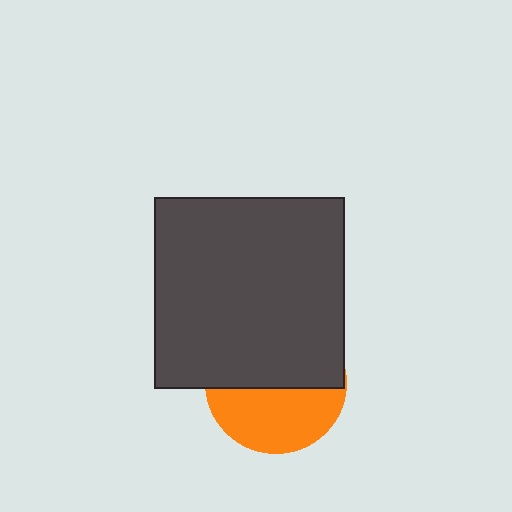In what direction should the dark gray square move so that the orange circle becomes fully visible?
The dark gray square should move up. That is the shortest direction to clear the overlap and leave the orange circle fully visible.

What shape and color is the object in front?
The object in front is a dark gray square.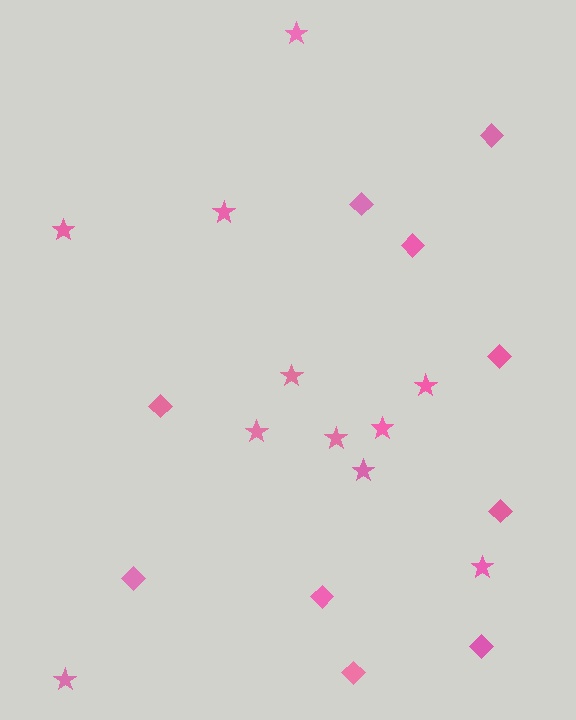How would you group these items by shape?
There are 2 groups: one group of diamonds (10) and one group of stars (11).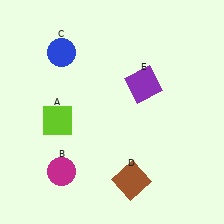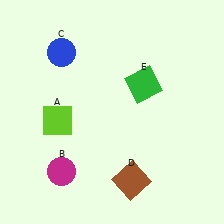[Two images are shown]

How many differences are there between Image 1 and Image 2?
There is 1 difference between the two images.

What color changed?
The square (E) changed from purple in Image 1 to green in Image 2.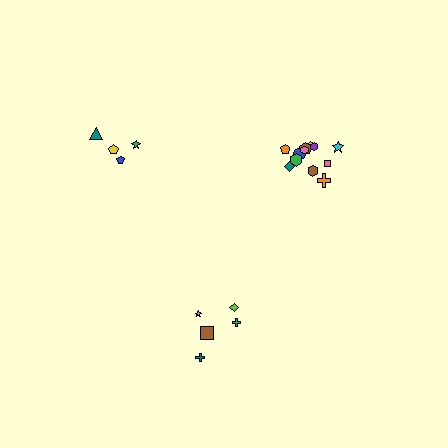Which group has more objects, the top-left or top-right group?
The top-right group.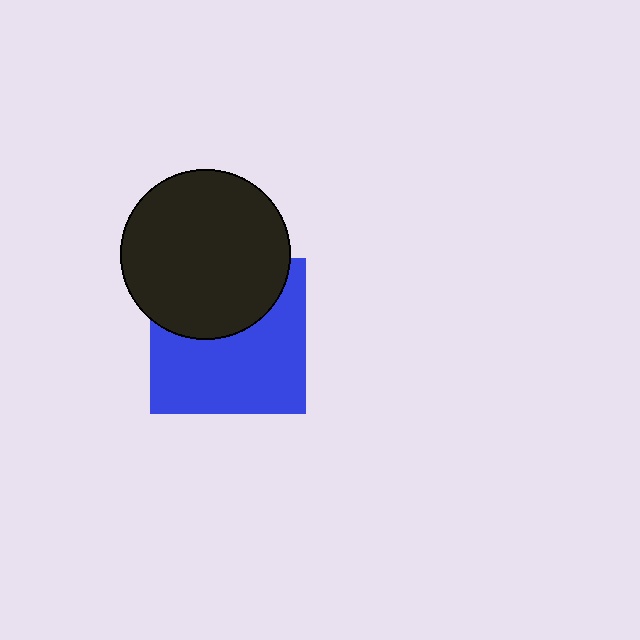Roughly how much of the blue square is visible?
About half of it is visible (roughly 60%).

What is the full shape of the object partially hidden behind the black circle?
The partially hidden object is a blue square.